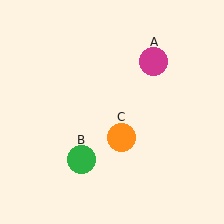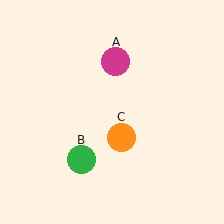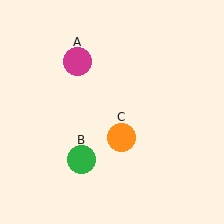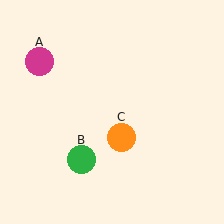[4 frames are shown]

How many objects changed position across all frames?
1 object changed position: magenta circle (object A).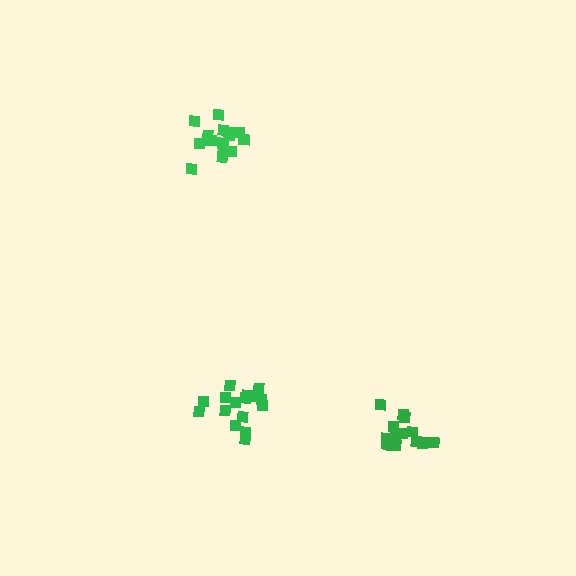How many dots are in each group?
Group 1: 16 dots, Group 2: 16 dots, Group 3: 16 dots (48 total).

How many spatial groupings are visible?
There are 3 spatial groupings.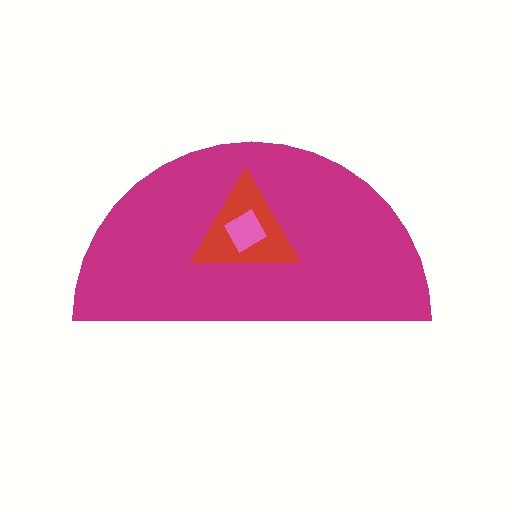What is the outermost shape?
The magenta semicircle.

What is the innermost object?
The pink diamond.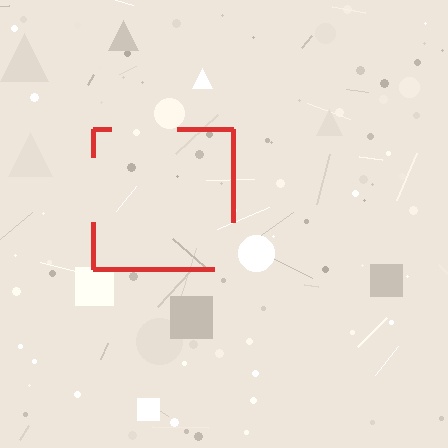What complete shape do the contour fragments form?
The contour fragments form a square.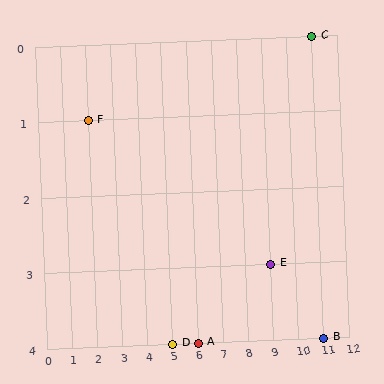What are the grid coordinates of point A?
Point A is at grid coordinates (6, 4).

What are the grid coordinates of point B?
Point B is at grid coordinates (11, 4).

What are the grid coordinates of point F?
Point F is at grid coordinates (2, 1).